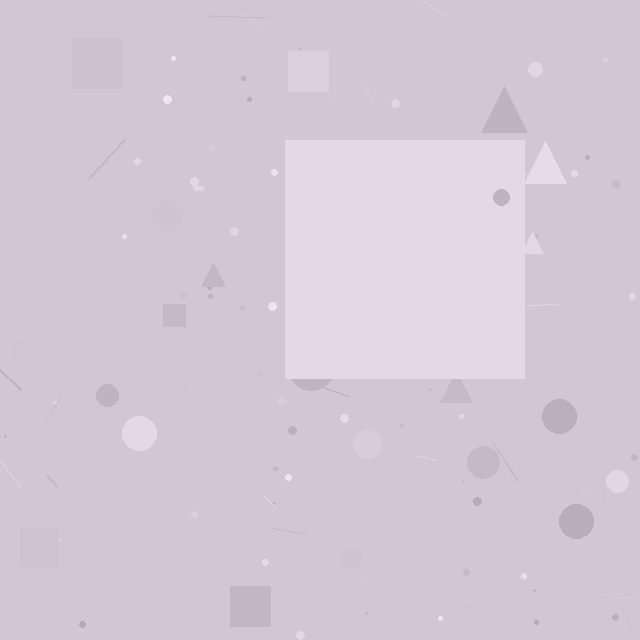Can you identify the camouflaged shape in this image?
The camouflaged shape is a square.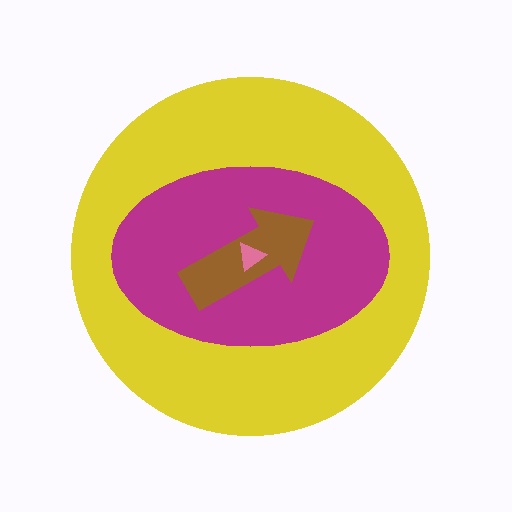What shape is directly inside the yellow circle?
The magenta ellipse.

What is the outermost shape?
The yellow circle.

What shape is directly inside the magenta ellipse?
The brown arrow.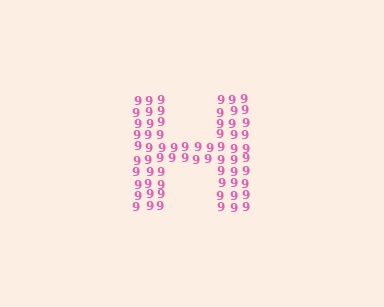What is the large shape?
The large shape is the letter H.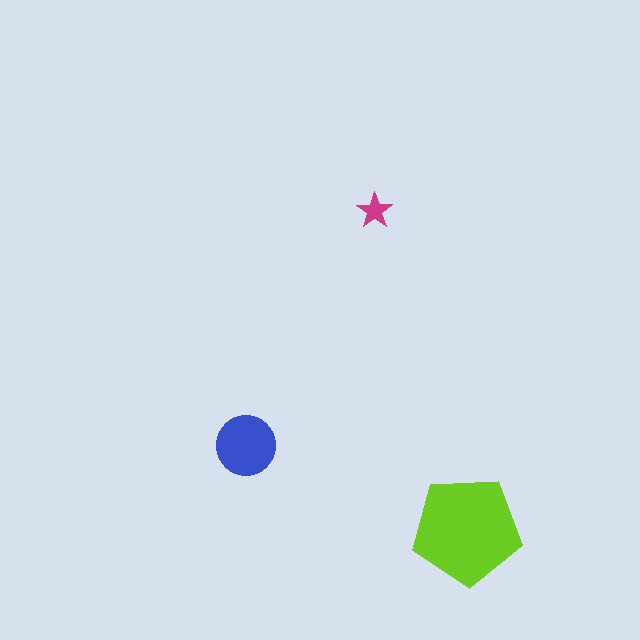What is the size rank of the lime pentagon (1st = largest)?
1st.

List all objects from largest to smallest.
The lime pentagon, the blue circle, the magenta star.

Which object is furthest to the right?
The lime pentagon is rightmost.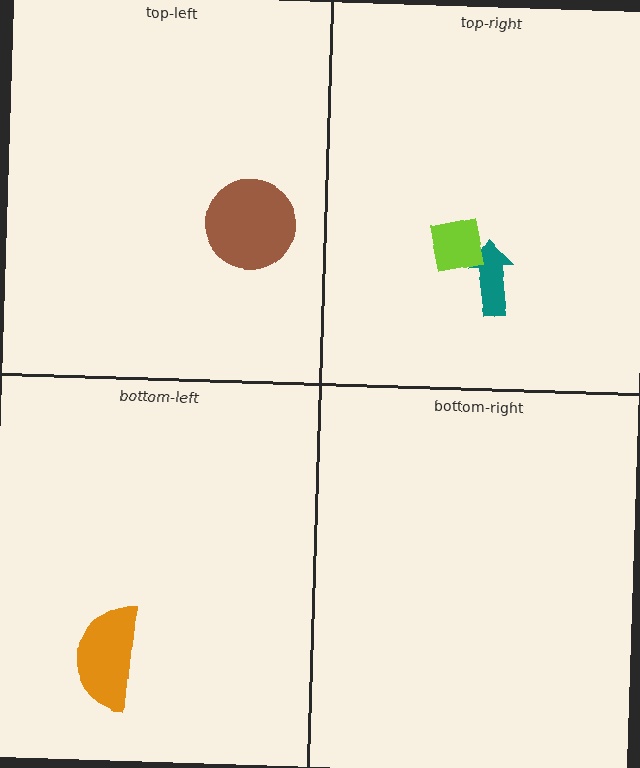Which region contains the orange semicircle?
The bottom-left region.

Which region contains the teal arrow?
The top-right region.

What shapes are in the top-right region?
The teal arrow, the lime square.